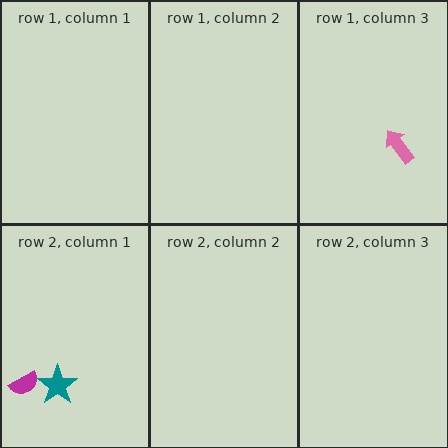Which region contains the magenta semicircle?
The row 2, column 1 region.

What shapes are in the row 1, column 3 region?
The pink arrow.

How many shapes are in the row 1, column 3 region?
1.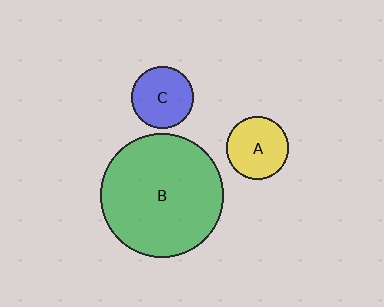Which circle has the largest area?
Circle B (green).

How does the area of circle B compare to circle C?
Approximately 3.9 times.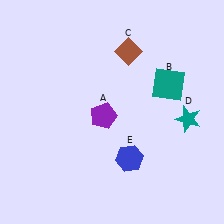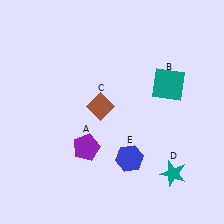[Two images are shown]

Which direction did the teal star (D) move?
The teal star (D) moved down.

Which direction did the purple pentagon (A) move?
The purple pentagon (A) moved down.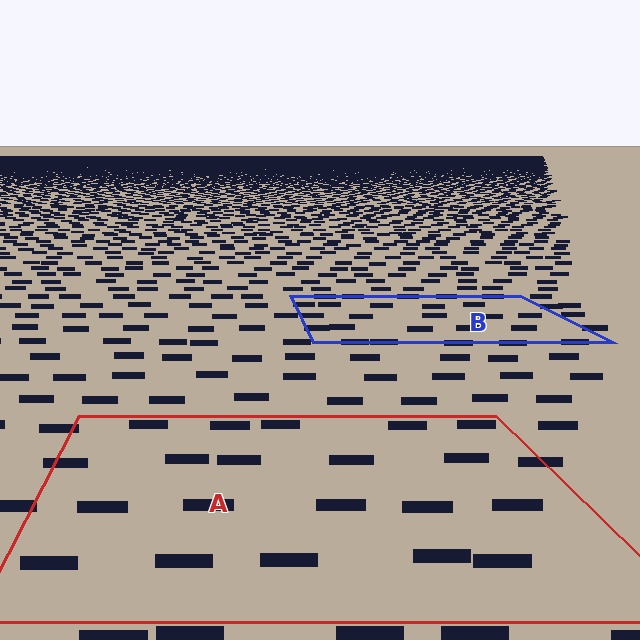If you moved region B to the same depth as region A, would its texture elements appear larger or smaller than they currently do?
They would appear larger. At a closer depth, the same texture elements are projected at a bigger on-screen size.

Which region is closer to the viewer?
Region A is closer. The texture elements there are larger and more spread out.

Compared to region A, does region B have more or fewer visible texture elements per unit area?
Region B has more texture elements per unit area — they are packed more densely because it is farther away.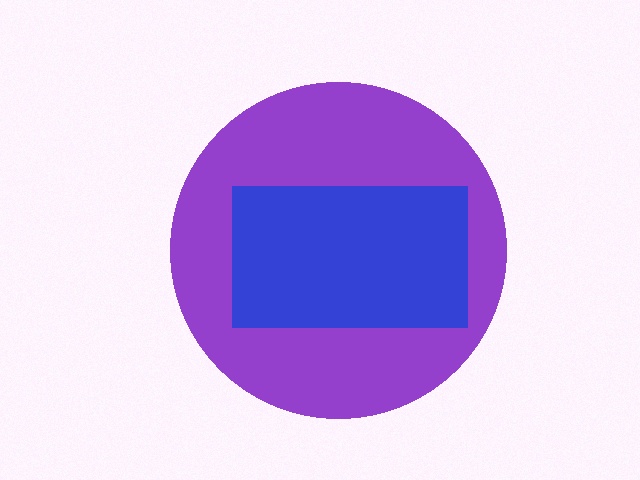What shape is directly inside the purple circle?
The blue rectangle.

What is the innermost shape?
The blue rectangle.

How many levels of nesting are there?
2.